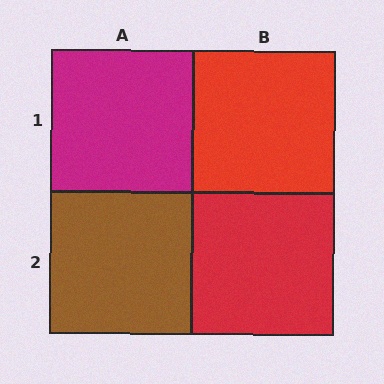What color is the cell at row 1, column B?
Red.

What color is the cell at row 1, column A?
Magenta.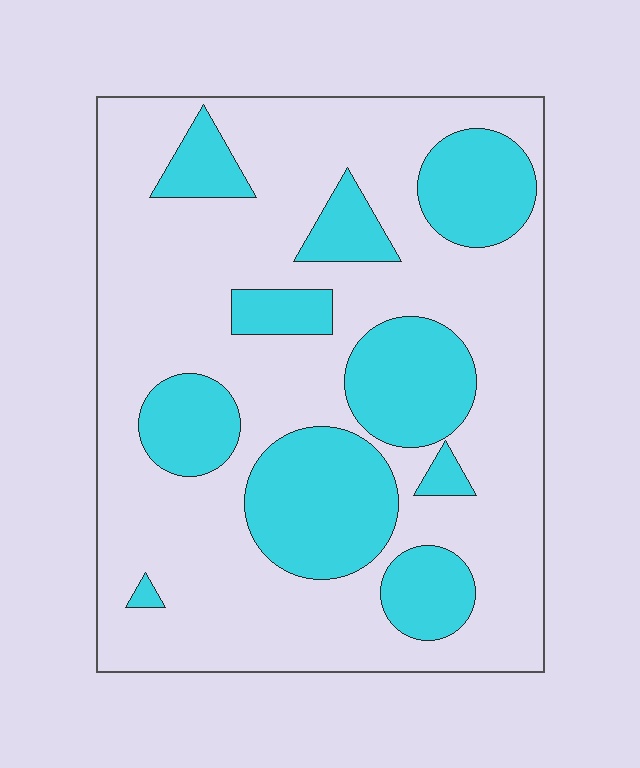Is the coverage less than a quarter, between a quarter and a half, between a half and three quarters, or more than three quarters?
Between a quarter and a half.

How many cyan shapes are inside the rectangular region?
10.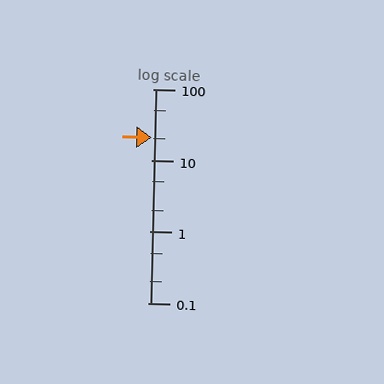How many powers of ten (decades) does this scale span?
The scale spans 3 decades, from 0.1 to 100.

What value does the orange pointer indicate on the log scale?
The pointer indicates approximately 21.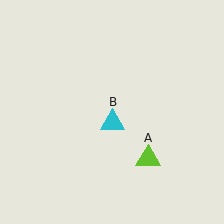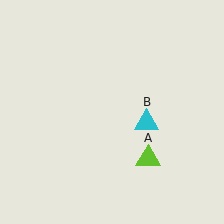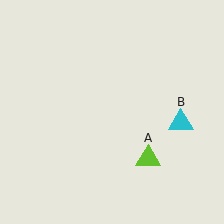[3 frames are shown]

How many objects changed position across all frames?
1 object changed position: cyan triangle (object B).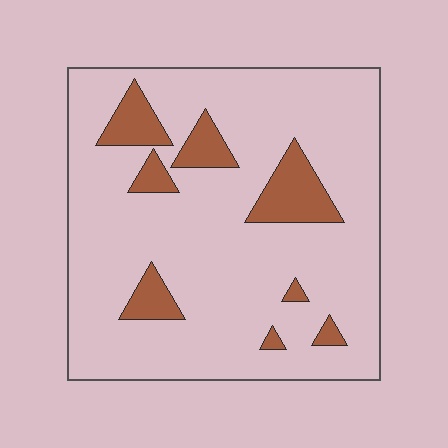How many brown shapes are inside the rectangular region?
8.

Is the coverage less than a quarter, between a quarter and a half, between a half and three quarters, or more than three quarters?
Less than a quarter.